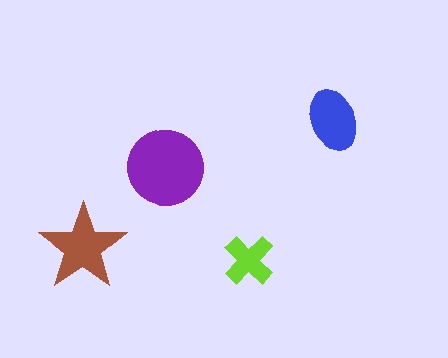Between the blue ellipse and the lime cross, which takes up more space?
The blue ellipse.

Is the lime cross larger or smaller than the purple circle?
Smaller.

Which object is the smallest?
The lime cross.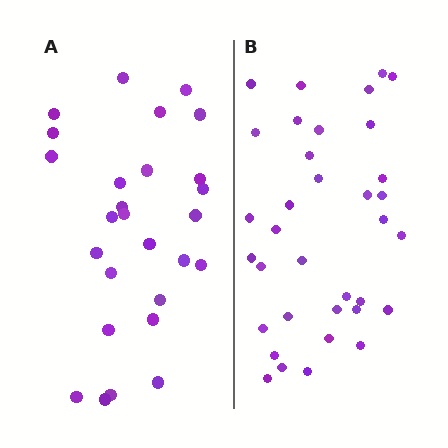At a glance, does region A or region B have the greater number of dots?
Region B (the right region) has more dots.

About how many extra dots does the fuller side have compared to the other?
Region B has roughly 8 or so more dots than region A.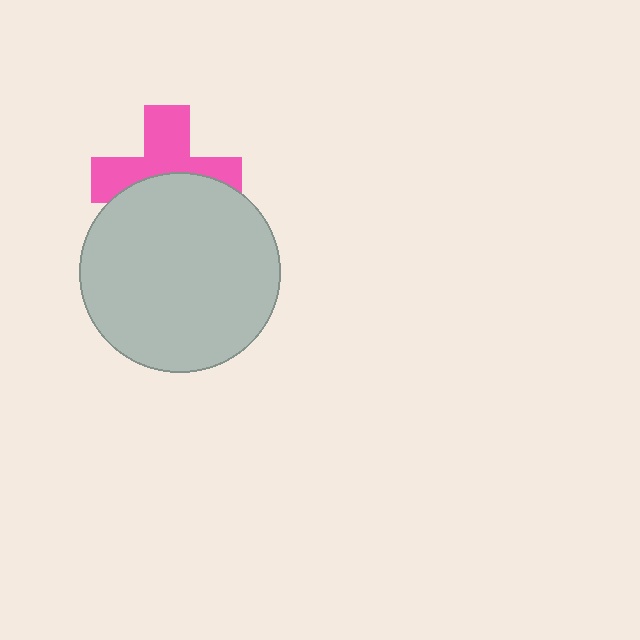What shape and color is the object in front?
The object in front is a light gray circle.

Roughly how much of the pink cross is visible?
About half of it is visible (roughly 53%).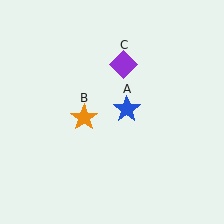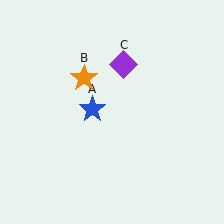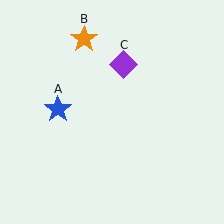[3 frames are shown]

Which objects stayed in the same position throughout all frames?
Purple diamond (object C) remained stationary.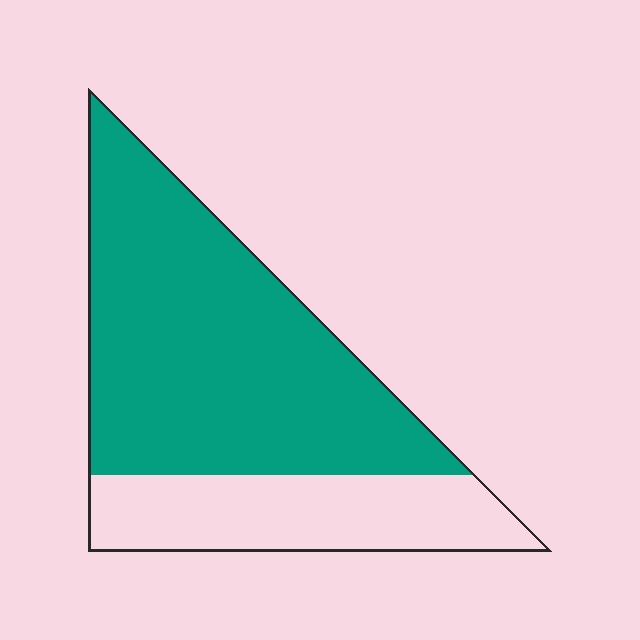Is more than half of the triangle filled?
Yes.